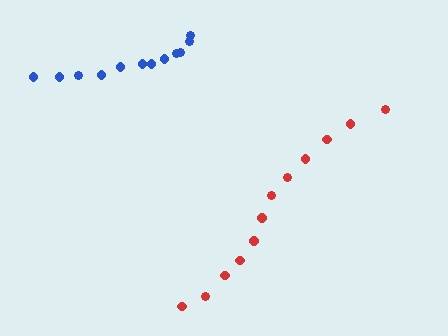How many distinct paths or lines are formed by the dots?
There are 2 distinct paths.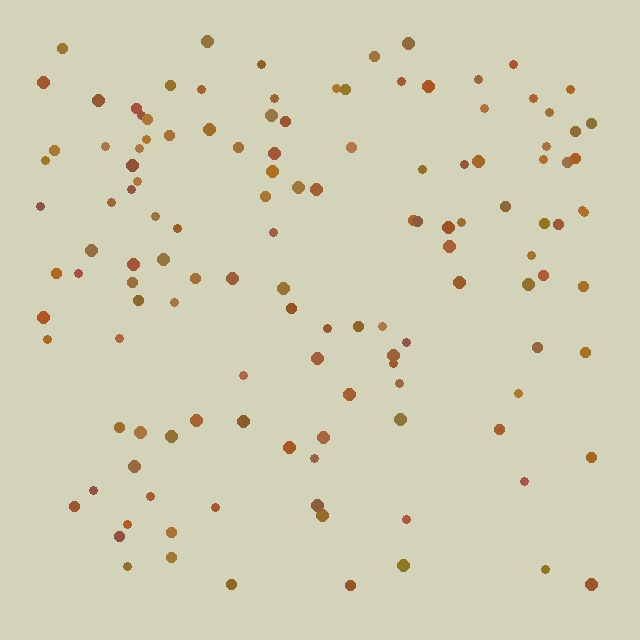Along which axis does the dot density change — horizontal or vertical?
Vertical.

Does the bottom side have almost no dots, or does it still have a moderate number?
Still a moderate number, just noticeably fewer than the top.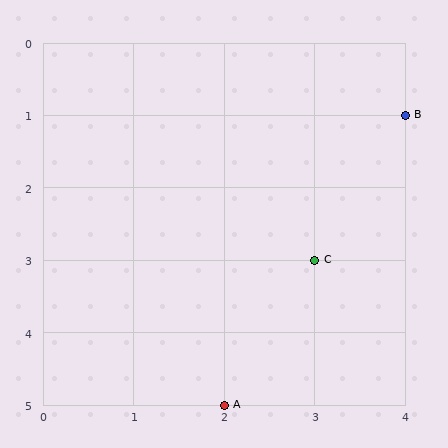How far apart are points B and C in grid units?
Points B and C are 1 column and 2 rows apart (about 2.2 grid units diagonally).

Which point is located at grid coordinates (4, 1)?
Point B is at (4, 1).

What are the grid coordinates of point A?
Point A is at grid coordinates (2, 5).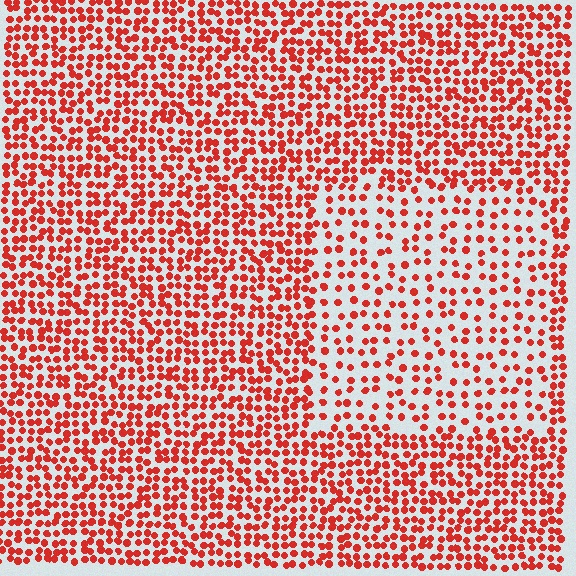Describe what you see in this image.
The image contains small red elements arranged at two different densities. A rectangle-shaped region is visible where the elements are less densely packed than the surrounding area.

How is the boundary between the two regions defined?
The boundary is defined by a change in element density (approximately 1.9x ratio). All elements are the same color, size, and shape.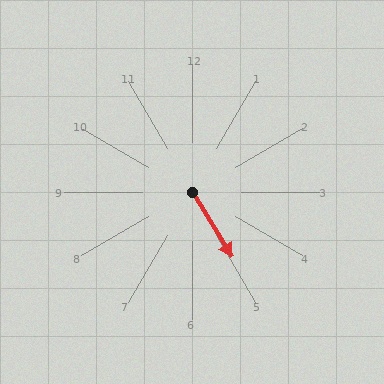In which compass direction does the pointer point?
Southeast.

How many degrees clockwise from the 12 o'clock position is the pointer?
Approximately 148 degrees.